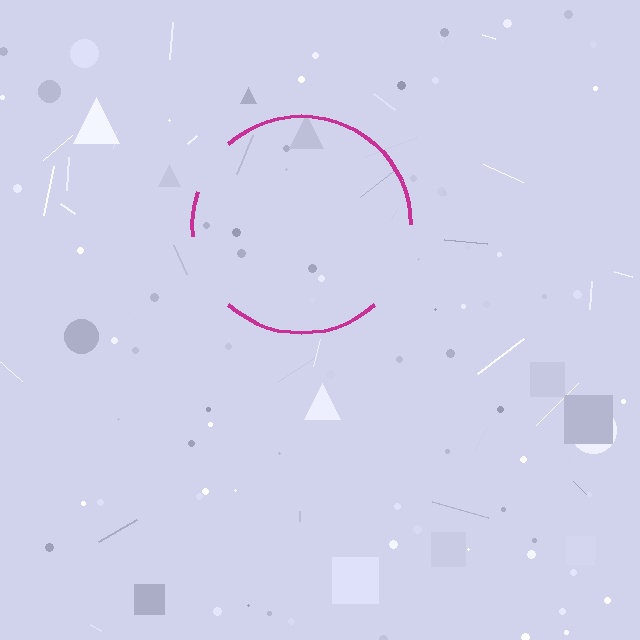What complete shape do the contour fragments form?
The contour fragments form a circle.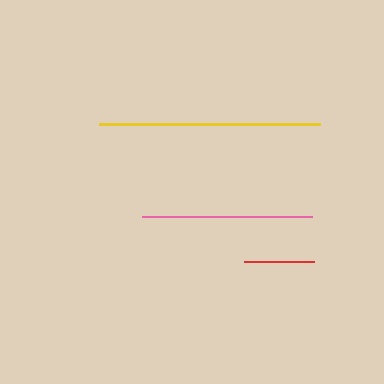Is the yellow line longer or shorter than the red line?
The yellow line is longer than the red line.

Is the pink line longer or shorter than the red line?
The pink line is longer than the red line.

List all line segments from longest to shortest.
From longest to shortest: yellow, pink, red.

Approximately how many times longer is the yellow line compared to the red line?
The yellow line is approximately 3.2 times the length of the red line.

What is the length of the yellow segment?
The yellow segment is approximately 221 pixels long.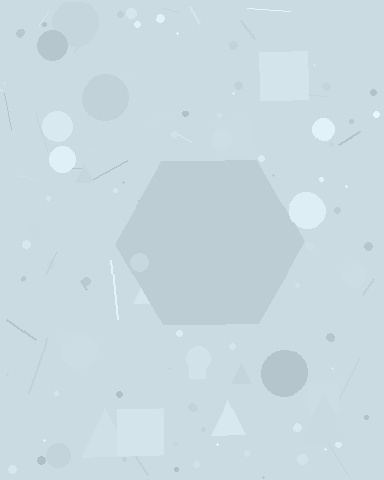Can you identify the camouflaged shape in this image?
The camouflaged shape is a hexagon.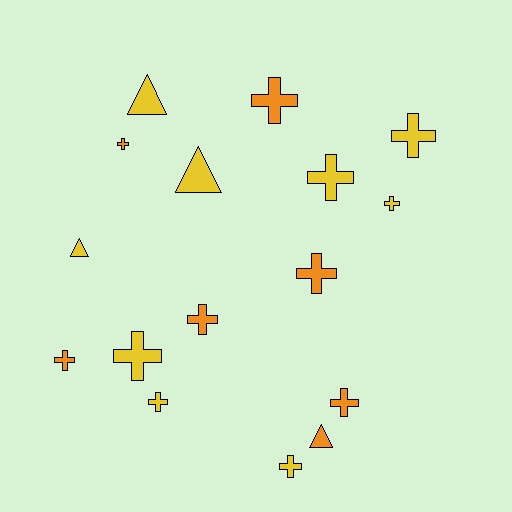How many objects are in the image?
There are 16 objects.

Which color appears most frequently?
Yellow, with 9 objects.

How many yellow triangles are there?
There are 3 yellow triangles.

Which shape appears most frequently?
Cross, with 12 objects.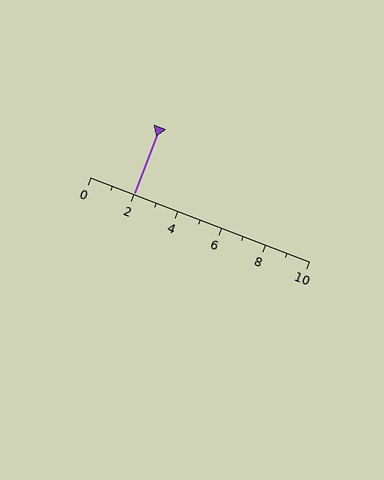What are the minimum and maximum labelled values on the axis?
The axis runs from 0 to 10.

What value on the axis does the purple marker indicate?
The marker indicates approximately 2.